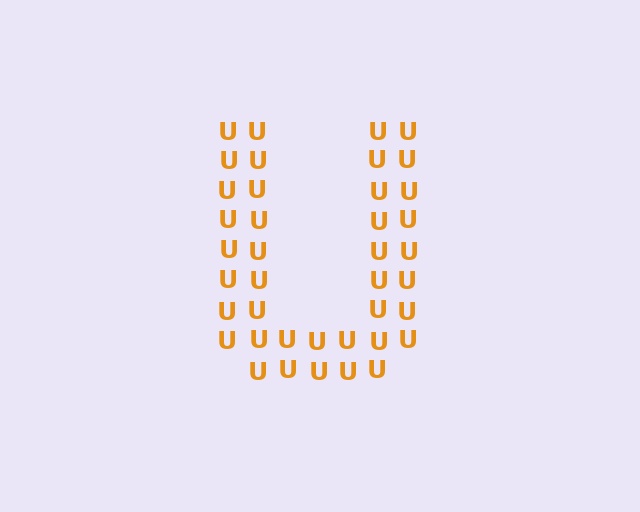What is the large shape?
The large shape is the letter U.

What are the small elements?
The small elements are letter U's.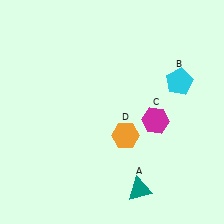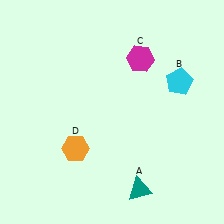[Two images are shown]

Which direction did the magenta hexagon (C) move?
The magenta hexagon (C) moved up.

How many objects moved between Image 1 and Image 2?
2 objects moved between the two images.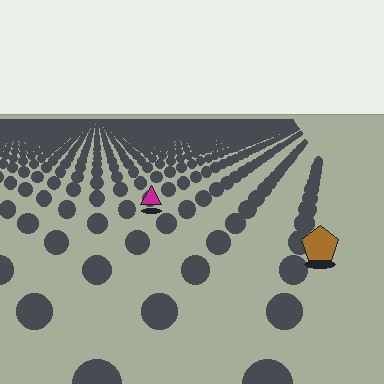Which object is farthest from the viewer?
The magenta triangle is farthest from the viewer. It appears smaller and the ground texture around it is denser.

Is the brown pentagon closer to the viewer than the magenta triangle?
Yes. The brown pentagon is closer — you can tell from the texture gradient: the ground texture is coarser near it.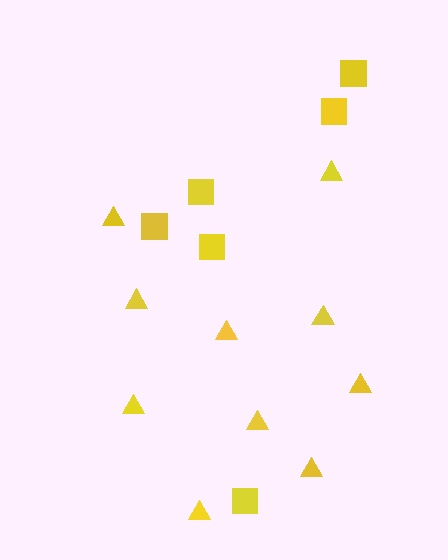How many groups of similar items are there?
There are 2 groups: one group of triangles (10) and one group of squares (6).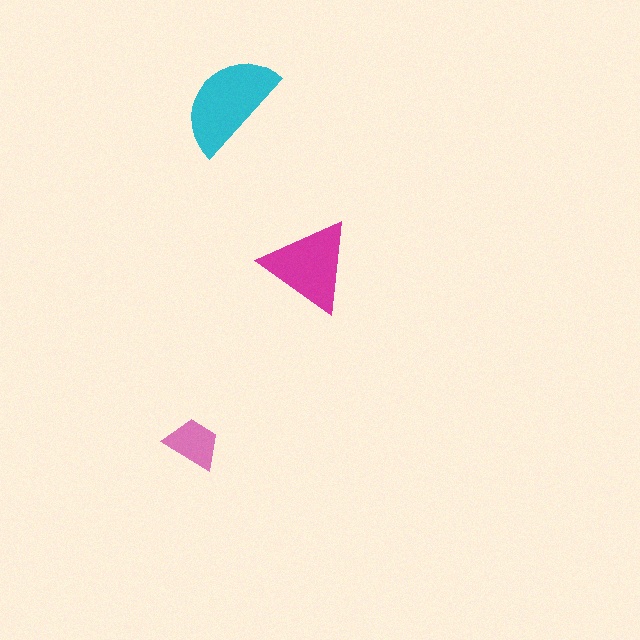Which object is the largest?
The cyan semicircle.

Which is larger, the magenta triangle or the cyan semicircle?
The cyan semicircle.